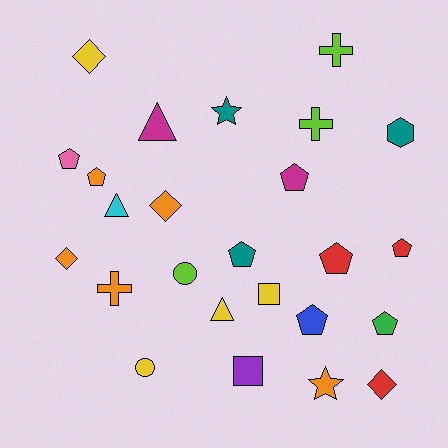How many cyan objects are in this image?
There is 1 cyan object.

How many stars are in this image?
There are 2 stars.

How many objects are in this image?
There are 25 objects.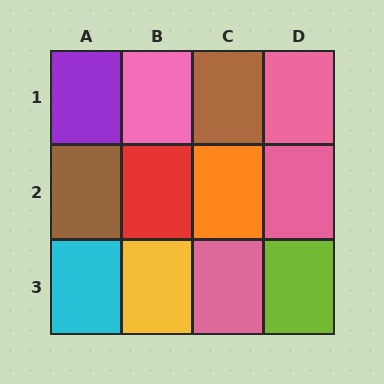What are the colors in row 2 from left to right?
Brown, red, orange, pink.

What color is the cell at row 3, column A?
Cyan.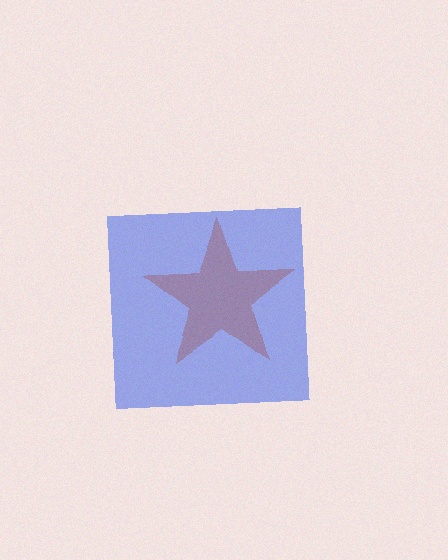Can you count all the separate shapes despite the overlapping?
Yes, there are 2 separate shapes.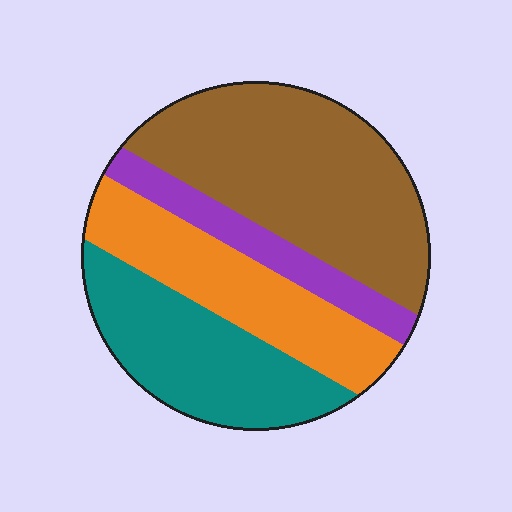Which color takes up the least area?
Purple, at roughly 10%.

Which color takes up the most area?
Brown, at roughly 40%.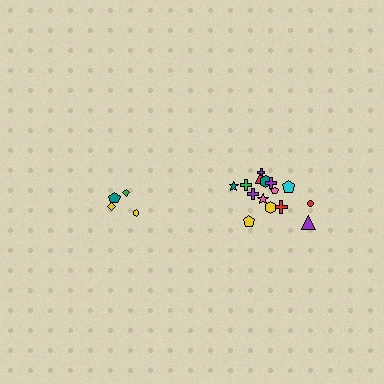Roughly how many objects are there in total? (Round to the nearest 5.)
Roughly 20 objects in total.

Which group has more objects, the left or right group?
The right group.